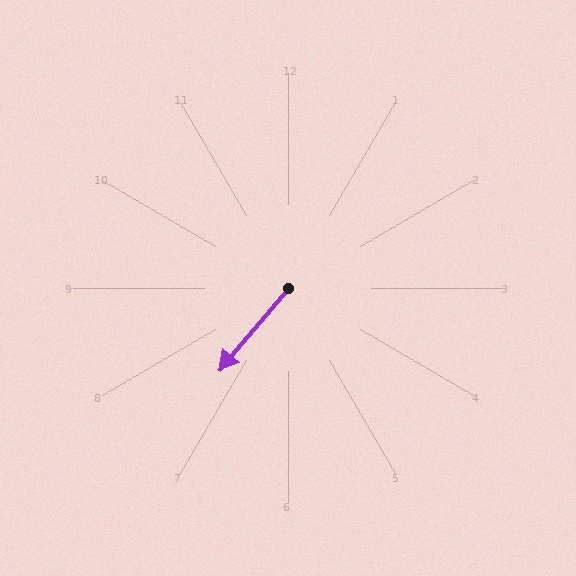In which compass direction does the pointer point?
Southwest.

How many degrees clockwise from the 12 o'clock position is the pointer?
Approximately 220 degrees.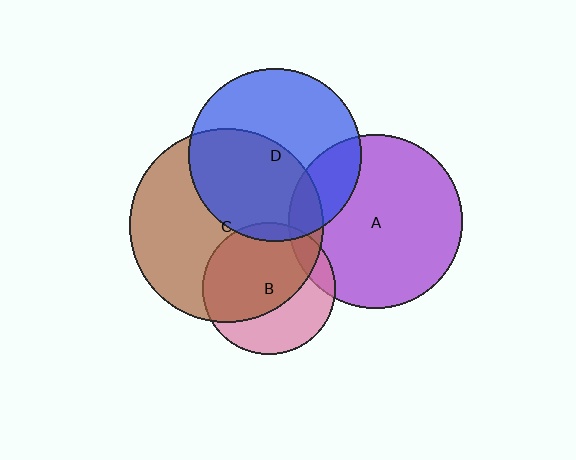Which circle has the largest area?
Circle C (brown).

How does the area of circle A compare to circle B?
Approximately 1.7 times.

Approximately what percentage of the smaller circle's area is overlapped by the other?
Approximately 5%.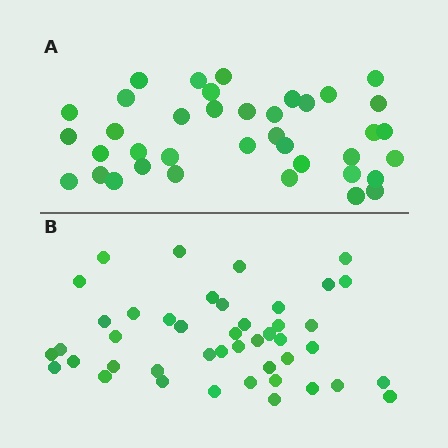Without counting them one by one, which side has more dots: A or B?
Region B (the bottom region) has more dots.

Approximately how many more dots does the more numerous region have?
Region B has about 6 more dots than region A.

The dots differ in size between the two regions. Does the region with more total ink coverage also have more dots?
No. Region A has more total ink coverage because its dots are larger, but region B actually contains more individual dots. Total area can be misleading — the number of items is what matters here.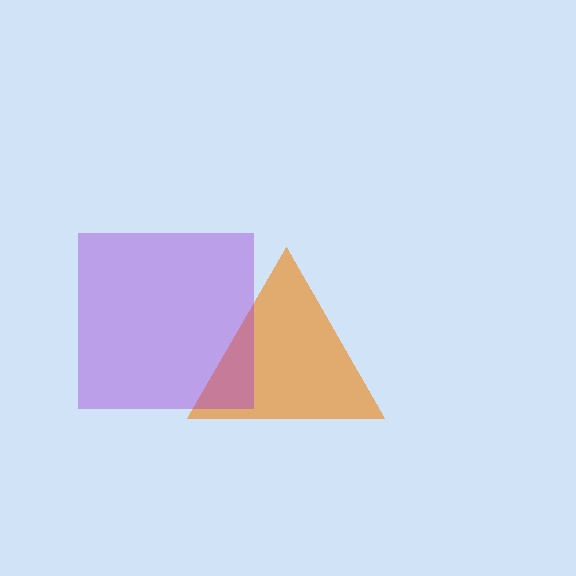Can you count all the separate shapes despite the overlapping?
Yes, there are 2 separate shapes.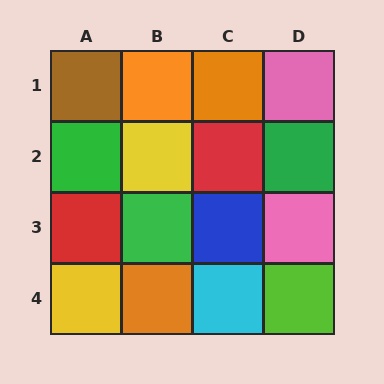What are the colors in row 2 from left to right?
Green, yellow, red, green.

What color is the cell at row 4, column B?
Orange.